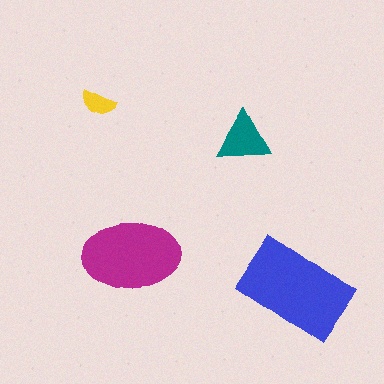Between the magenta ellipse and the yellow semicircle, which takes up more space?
The magenta ellipse.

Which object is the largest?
The blue rectangle.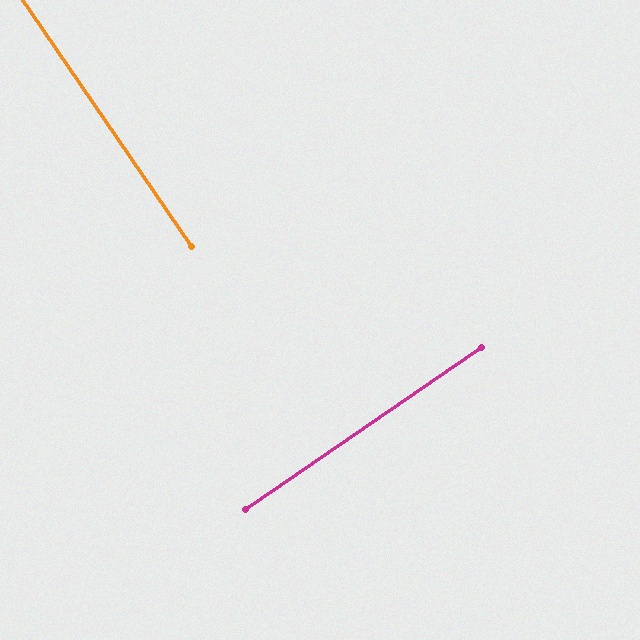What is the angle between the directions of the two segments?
Approximately 90 degrees.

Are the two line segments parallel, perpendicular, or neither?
Perpendicular — they meet at approximately 90°.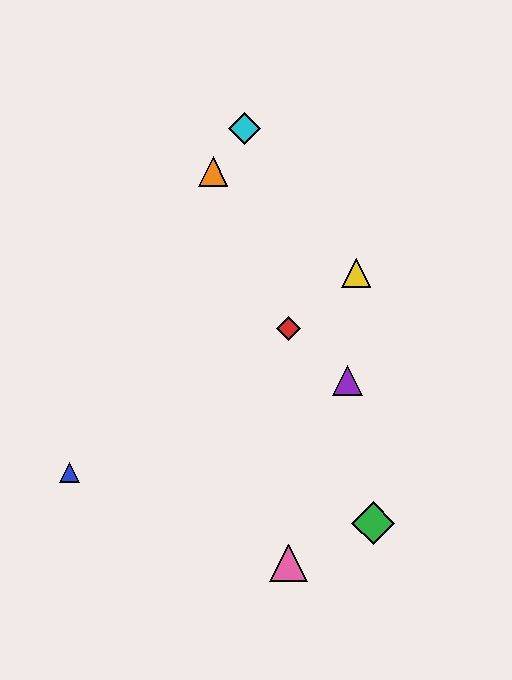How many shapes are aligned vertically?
2 shapes (the red diamond, the pink triangle) are aligned vertically.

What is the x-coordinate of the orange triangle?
The orange triangle is at x≈213.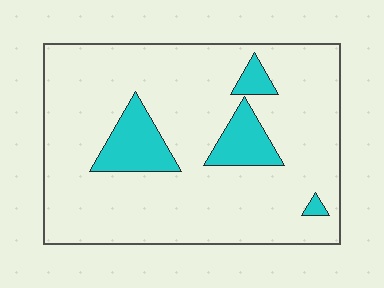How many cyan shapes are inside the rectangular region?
4.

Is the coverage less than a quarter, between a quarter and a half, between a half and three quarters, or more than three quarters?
Less than a quarter.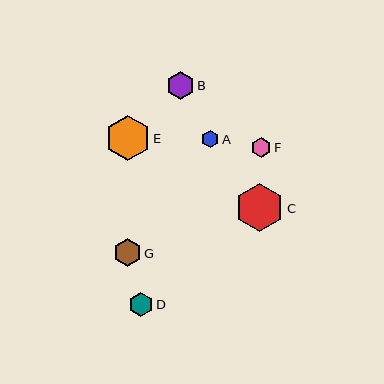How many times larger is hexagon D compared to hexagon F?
Hexagon D is approximately 1.2 times the size of hexagon F.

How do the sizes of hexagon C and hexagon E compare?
Hexagon C and hexagon E are approximately the same size.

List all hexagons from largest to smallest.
From largest to smallest: C, E, B, G, D, F, A.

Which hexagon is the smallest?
Hexagon A is the smallest with a size of approximately 18 pixels.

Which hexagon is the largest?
Hexagon C is the largest with a size of approximately 48 pixels.